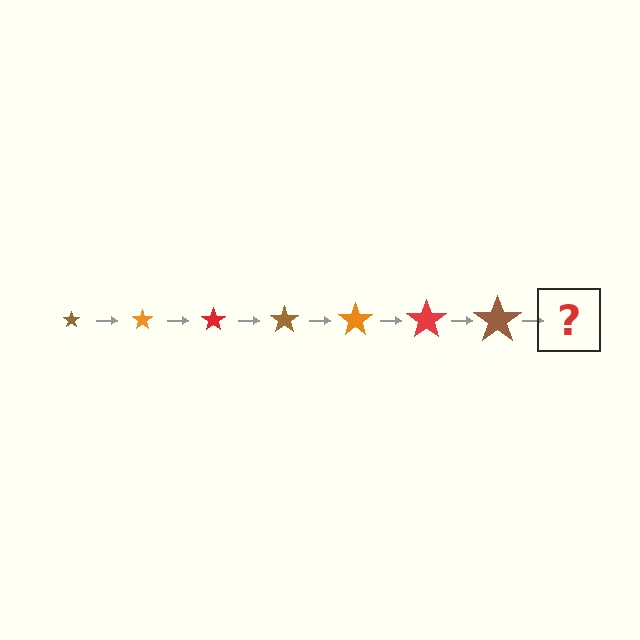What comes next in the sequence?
The next element should be an orange star, larger than the previous one.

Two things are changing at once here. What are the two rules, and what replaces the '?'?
The two rules are that the star grows larger each step and the color cycles through brown, orange, and red. The '?' should be an orange star, larger than the previous one.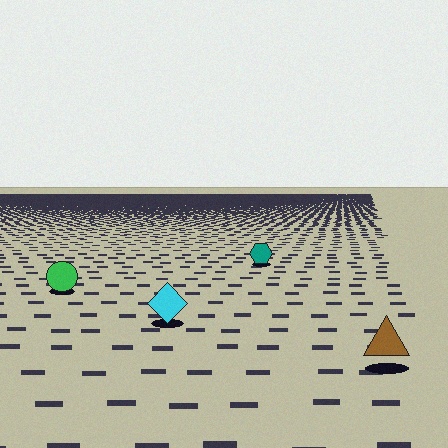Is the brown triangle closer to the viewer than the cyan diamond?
Yes. The brown triangle is closer — you can tell from the texture gradient: the ground texture is coarser near it.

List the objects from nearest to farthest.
From nearest to farthest: the brown triangle, the cyan diamond, the green circle, the teal hexagon.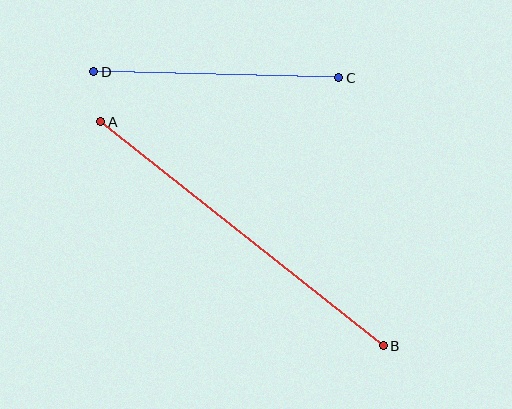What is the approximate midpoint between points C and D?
The midpoint is at approximately (216, 75) pixels.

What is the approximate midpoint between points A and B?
The midpoint is at approximately (242, 234) pixels.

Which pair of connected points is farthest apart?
Points A and B are farthest apart.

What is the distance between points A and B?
The distance is approximately 360 pixels.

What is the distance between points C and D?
The distance is approximately 245 pixels.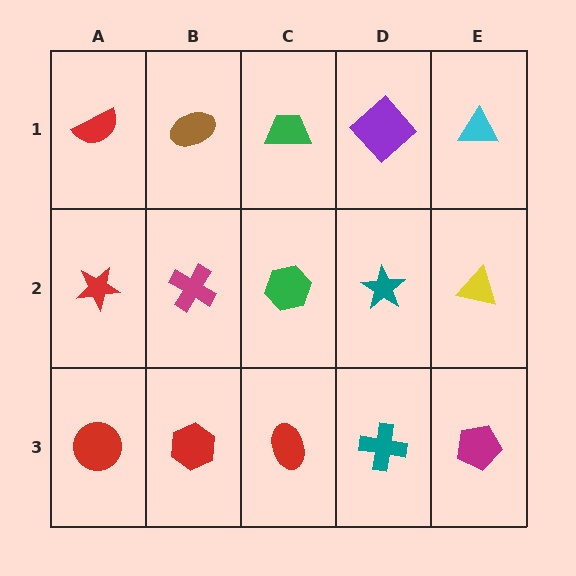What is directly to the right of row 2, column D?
A yellow triangle.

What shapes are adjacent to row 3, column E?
A yellow triangle (row 2, column E), a teal cross (row 3, column D).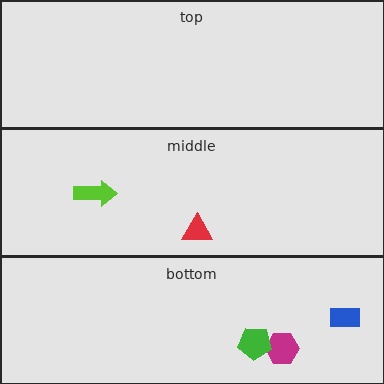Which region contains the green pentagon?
The bottom region.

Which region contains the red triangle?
The middle region.